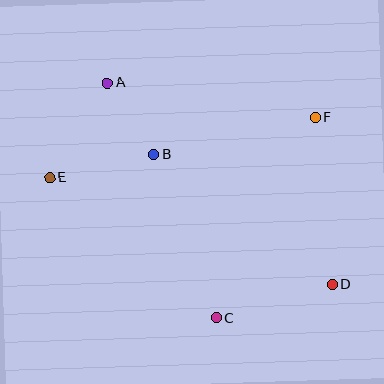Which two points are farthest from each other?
Points A and D are farthest from each other.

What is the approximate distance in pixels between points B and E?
The distance between B and E is approximately 106 pixels.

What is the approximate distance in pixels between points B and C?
The distance between B and C is approximately 175 pixels.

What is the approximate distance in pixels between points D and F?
The distance between D and F is approximately 168 pixels.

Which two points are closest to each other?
Points A and B are closest to each other.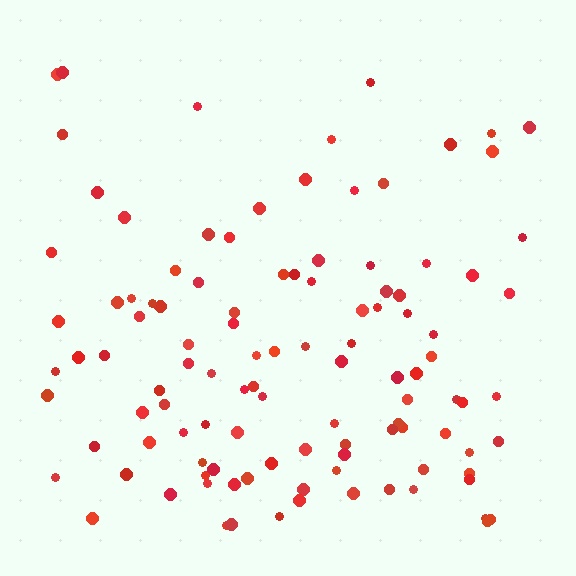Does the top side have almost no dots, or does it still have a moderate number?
Still a moderate number, just noticeably fewer than the bottom.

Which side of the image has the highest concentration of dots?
The bottom.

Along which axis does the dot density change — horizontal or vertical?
Vertical.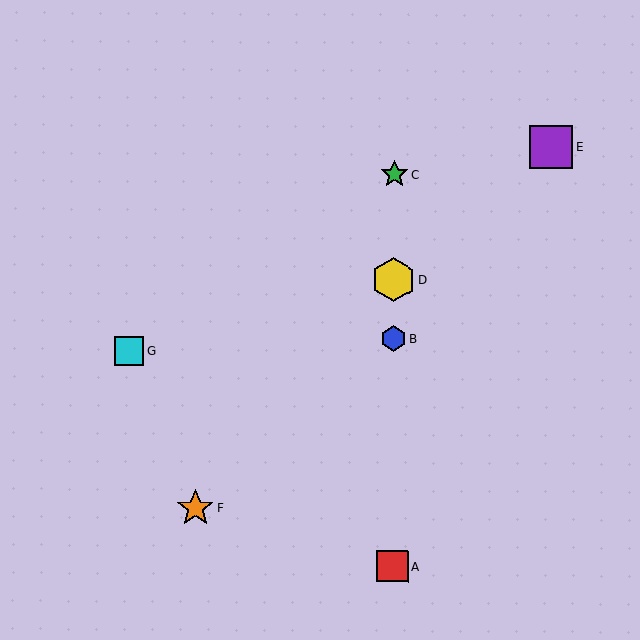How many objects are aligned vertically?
4 objects (A, B, C, D) are aligned vertically.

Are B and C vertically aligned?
Yes, both are at x≈393.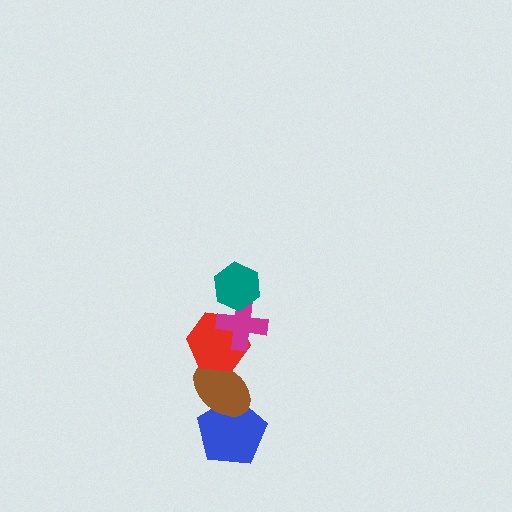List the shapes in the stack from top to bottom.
From top to bottom: the teal hexagon, the magenta cross, the red hexagon, the brown ellipse, the blue pentagon.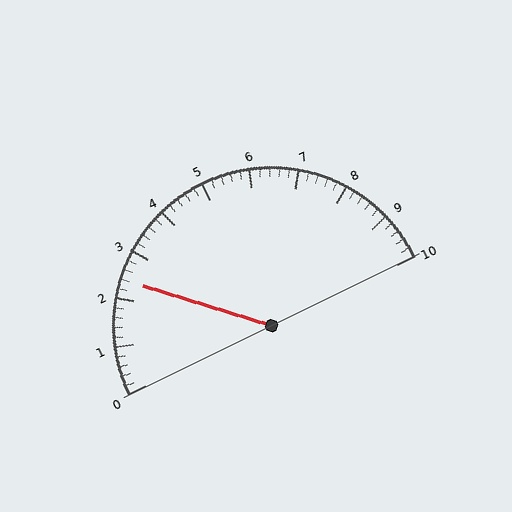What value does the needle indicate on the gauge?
The needle indicates approximately 2.4.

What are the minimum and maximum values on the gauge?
The gauge ranges from 0 to 10.